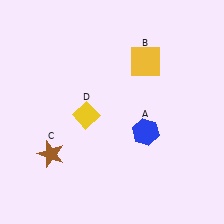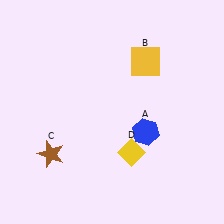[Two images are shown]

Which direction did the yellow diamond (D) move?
The yellow diamond (D) moved right.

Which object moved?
The yellow diamond (D) moved right.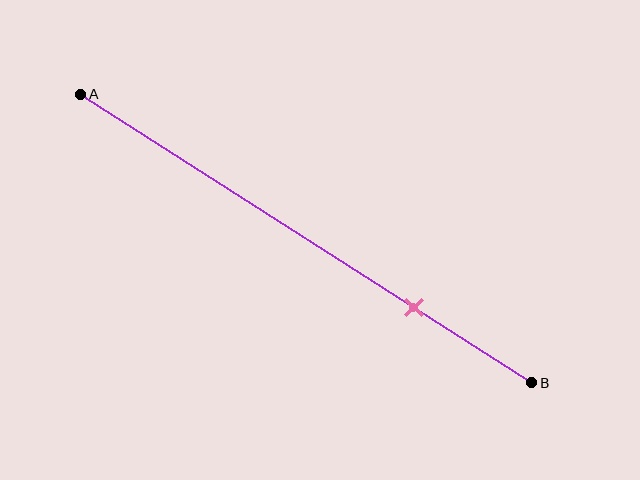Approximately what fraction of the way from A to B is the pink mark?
The pink mark is approximately 75% of the way from A to B.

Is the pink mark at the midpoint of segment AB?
No, the mark is at about 75% from A, not at the 50% midpoint.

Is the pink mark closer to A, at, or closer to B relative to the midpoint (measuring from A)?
The pink mark is closer to point B than the midpoint of segment AB.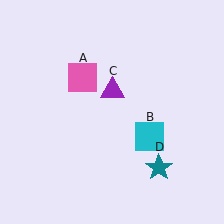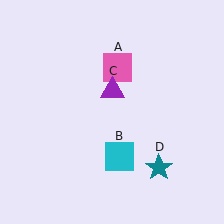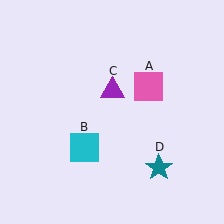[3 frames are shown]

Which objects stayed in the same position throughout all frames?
Purple triangle (object C) and teal star (object D) remained stationary.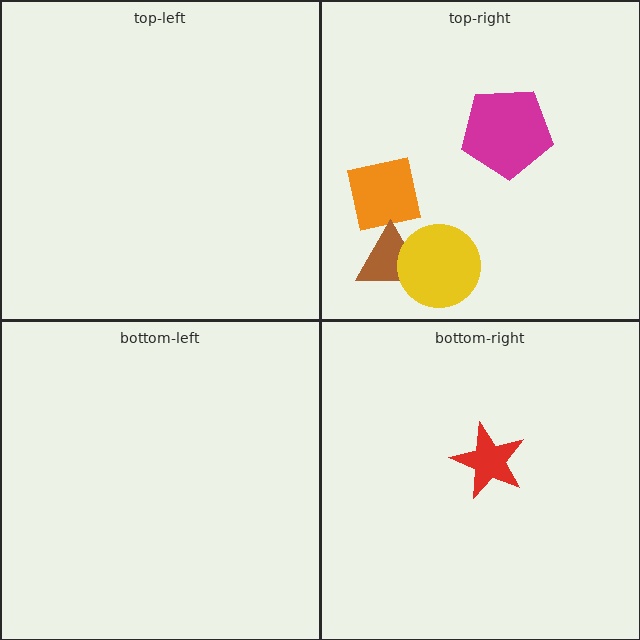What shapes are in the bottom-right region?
The red star.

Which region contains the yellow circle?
The top-right region.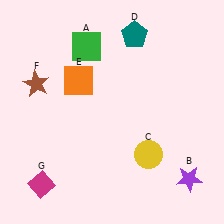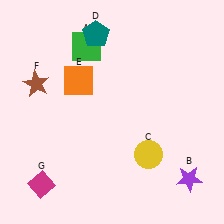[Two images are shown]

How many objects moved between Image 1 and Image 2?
1 object moved between the two images.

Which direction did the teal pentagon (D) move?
The teal pentagon (D) moved left.